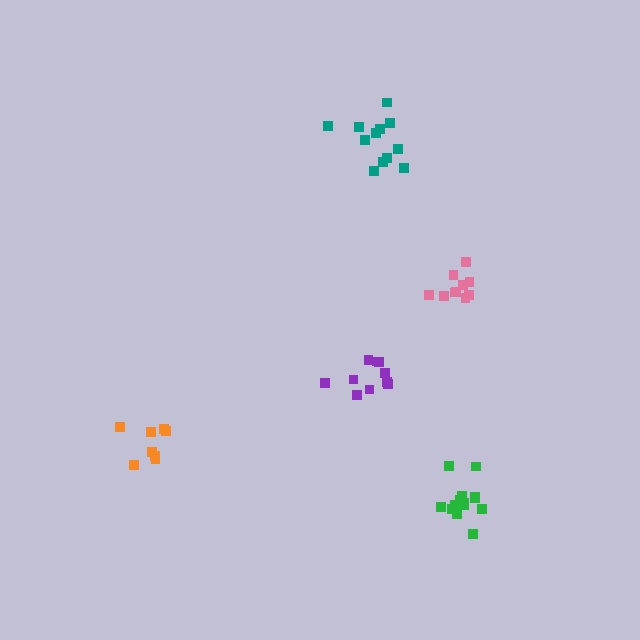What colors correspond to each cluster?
The clusters are colored: orange, teal, green, purple, pink.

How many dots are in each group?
Group 1: 8 dots, Group 2: 12 dots, Group 3: 14 dots, Group 4: 10 dots, Group 5: 10 dots (54 total).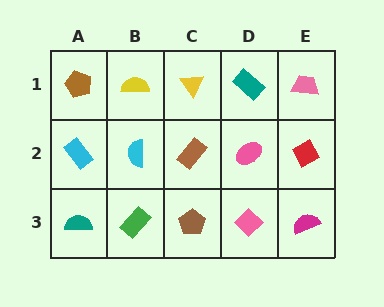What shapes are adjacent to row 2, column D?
A teal rectangle (row 1, column D), a pink diamond (row 3, column D), a brown rectangle (row 2, column C), a red diamond (row 2, column E).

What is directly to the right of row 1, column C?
A teal rectangle.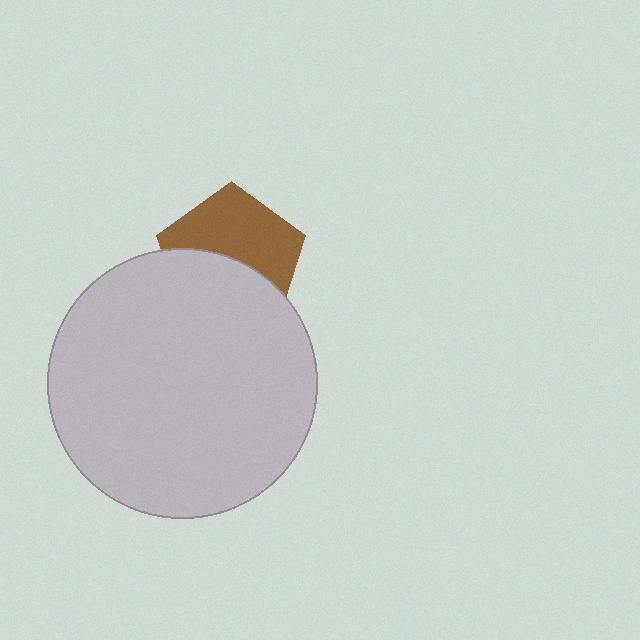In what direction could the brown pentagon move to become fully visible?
The brown pentagon could move up. That would shift it out from behind the light gray circle entirely.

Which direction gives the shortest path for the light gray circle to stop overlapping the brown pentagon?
Moving down gives the shortest separation.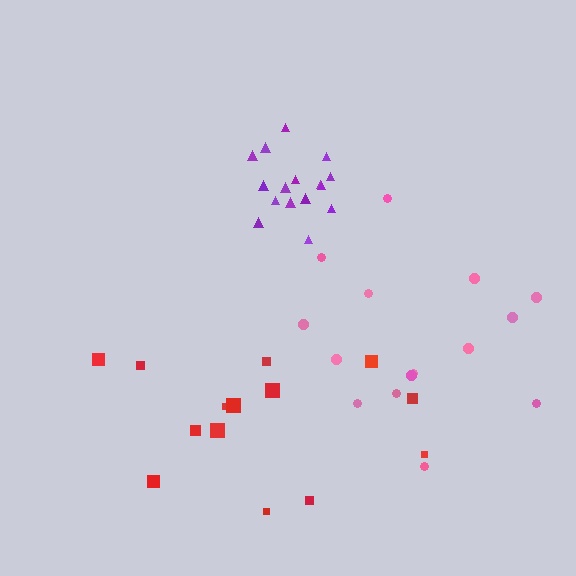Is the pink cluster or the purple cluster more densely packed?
Purple.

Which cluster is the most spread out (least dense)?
Pink.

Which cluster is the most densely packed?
Purple.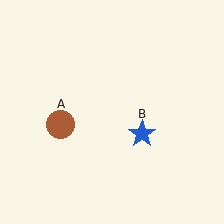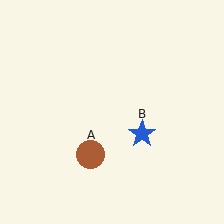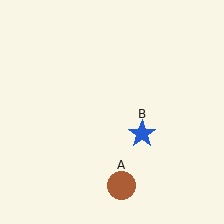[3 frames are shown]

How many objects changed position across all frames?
1 object changed position: brown circle (object A).